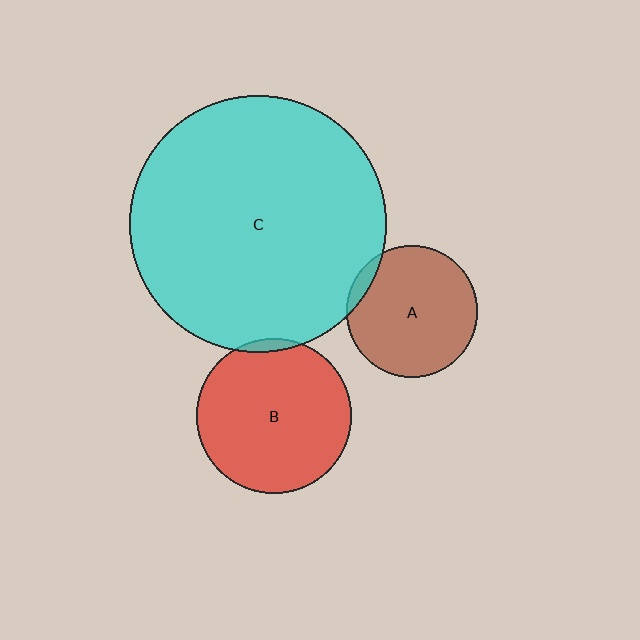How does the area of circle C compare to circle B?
Approximately 2.8 times.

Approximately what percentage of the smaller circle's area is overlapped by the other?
Approximately 5%.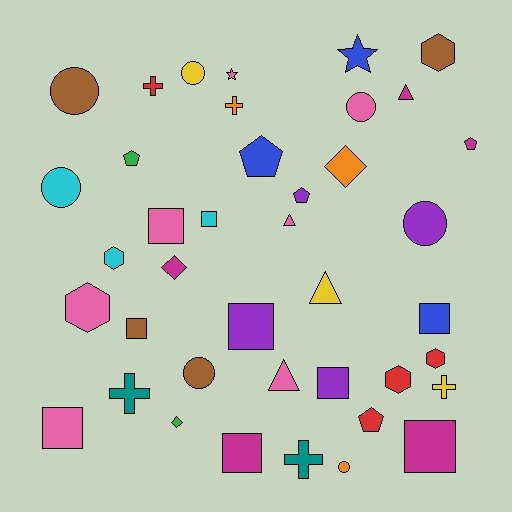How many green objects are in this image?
There are 2 green objects.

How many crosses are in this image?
There are 5 crosses.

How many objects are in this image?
There are 40 objects.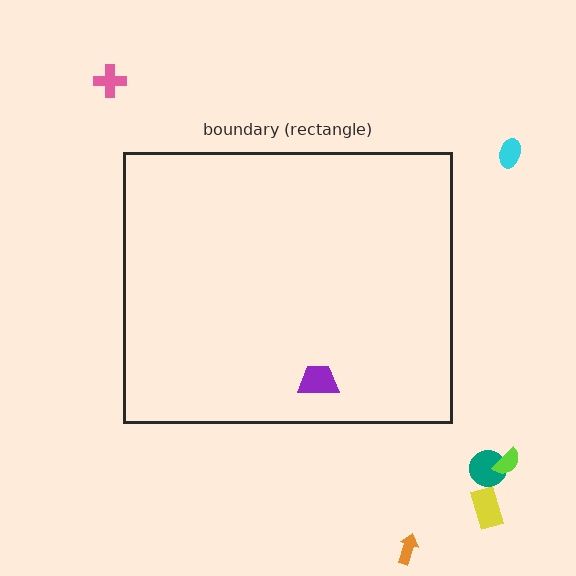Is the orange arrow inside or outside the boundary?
Outside.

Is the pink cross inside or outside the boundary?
Outside.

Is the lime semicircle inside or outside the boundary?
Outside.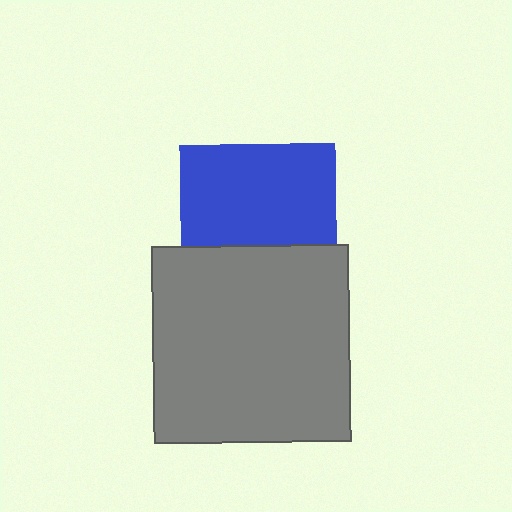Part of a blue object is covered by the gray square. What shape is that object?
It is a square.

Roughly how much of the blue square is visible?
Most of it is visible (roughly 65%).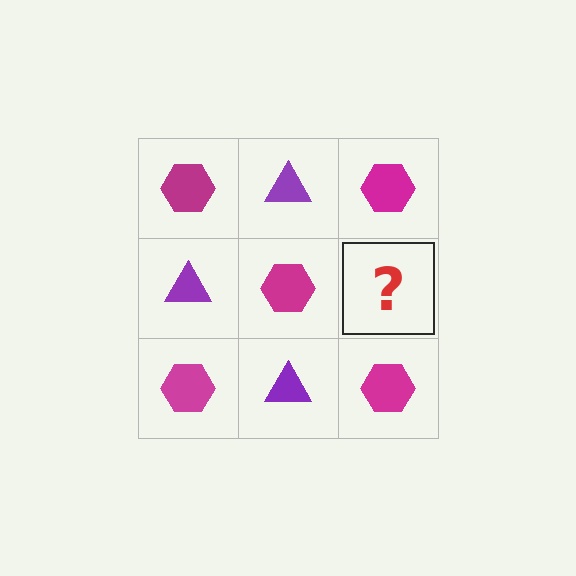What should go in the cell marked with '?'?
The missing cell should contain a purple triangle.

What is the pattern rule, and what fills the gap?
The rule is that it alternates magenta hexagon and purple triangle in a checkerboard pattern. The gap should be filled with a purple triangle.